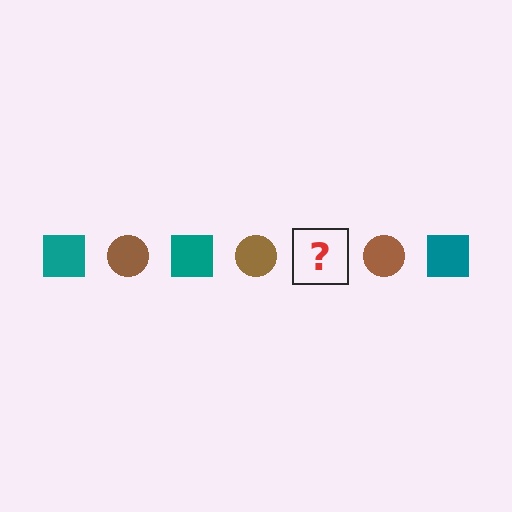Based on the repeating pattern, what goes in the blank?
The blank should be a teal square.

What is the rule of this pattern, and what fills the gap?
The rule is that the pattern alternates between teal square and brown circle. The gap should be filled with a teal square.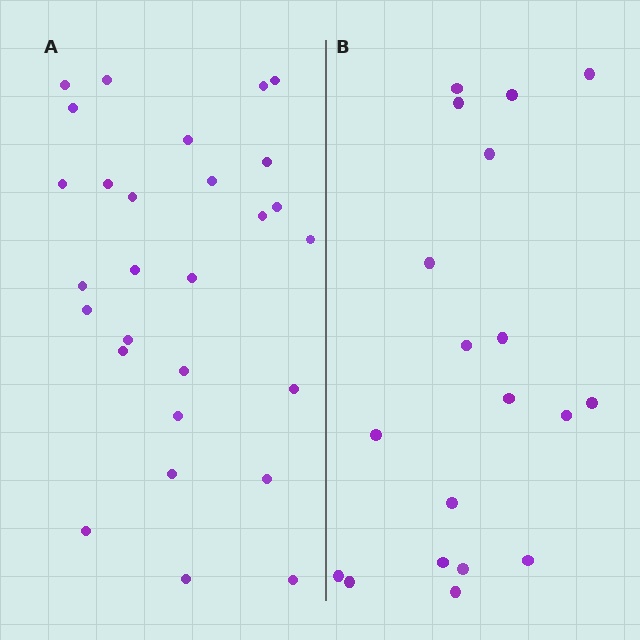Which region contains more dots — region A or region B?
Region A (the left region) has more dots.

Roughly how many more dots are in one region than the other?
Region A has roughly 8 or so more dots than region B.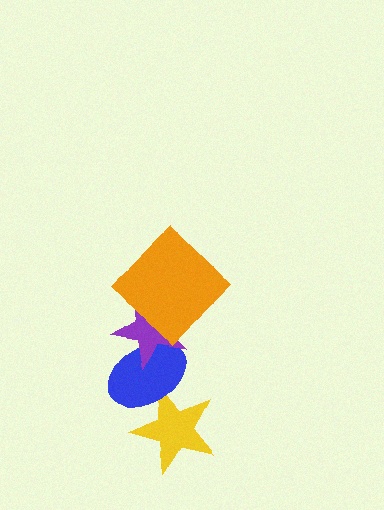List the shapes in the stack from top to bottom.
From top to bottom: the orange diamond, the purple star, the blue ellipse, the yellow star.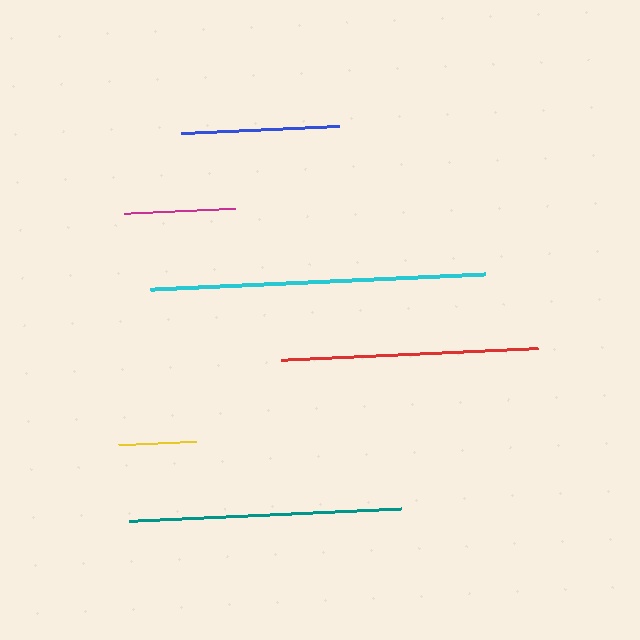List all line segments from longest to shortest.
From longest to shortest: cyan, teal, red, blue, magenta, yellow.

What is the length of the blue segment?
The blue segment is approximately 159 pixels long.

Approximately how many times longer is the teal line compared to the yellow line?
The teal line is approximately 3.5 times the length of the yellow line.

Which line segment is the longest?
The cyan line is the longest at approximately 336 pixels.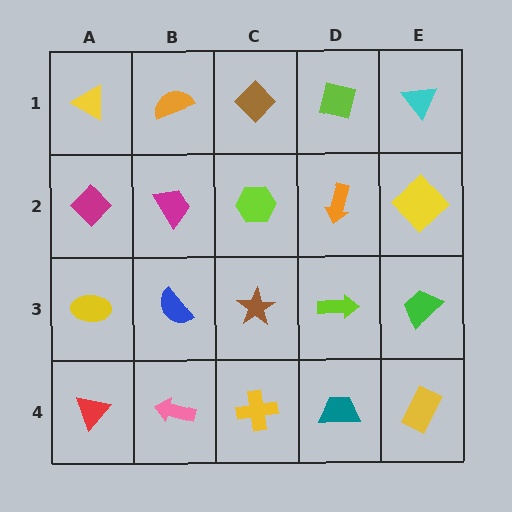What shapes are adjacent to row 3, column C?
A lime hexagon (row 2, column C), a yellow cross (row 4, column C), a blue semicircle (row 3, column B), a lime arrow (row 3, column D).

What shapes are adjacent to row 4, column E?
A green trapezoid (row 3, column E), a teal trapezoid (row 4, column D).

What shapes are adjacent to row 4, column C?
A brown star (row 3, column C), a pink arrow (row 4, column B), a teal trapezoid (row 4, column D).